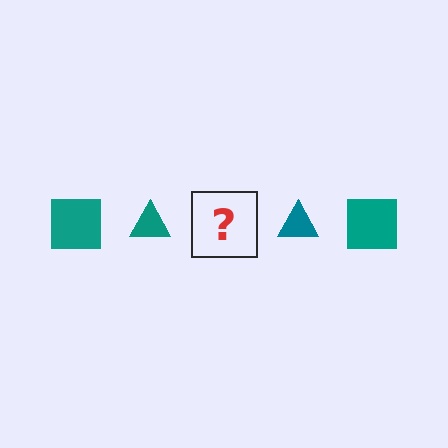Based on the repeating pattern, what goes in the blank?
The blank should be a teal square.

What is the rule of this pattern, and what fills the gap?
The rule is that the pattern cycles through square, triangle shapes in teal. The gap should be filled with a teal square.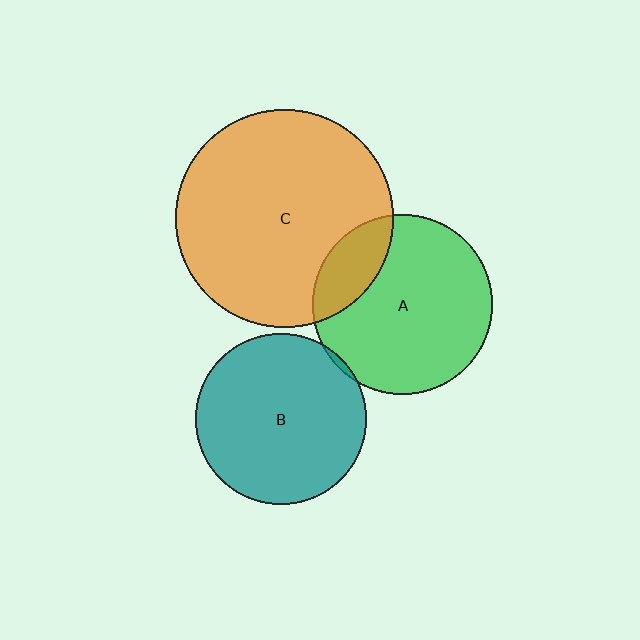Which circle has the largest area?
Circle C (orange).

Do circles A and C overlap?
Yes.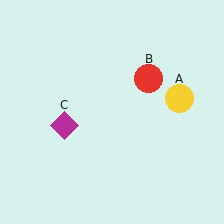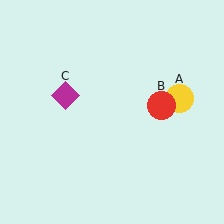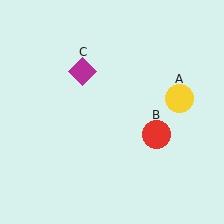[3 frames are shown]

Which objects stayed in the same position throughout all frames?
Yellow circle (object A) remained stationary.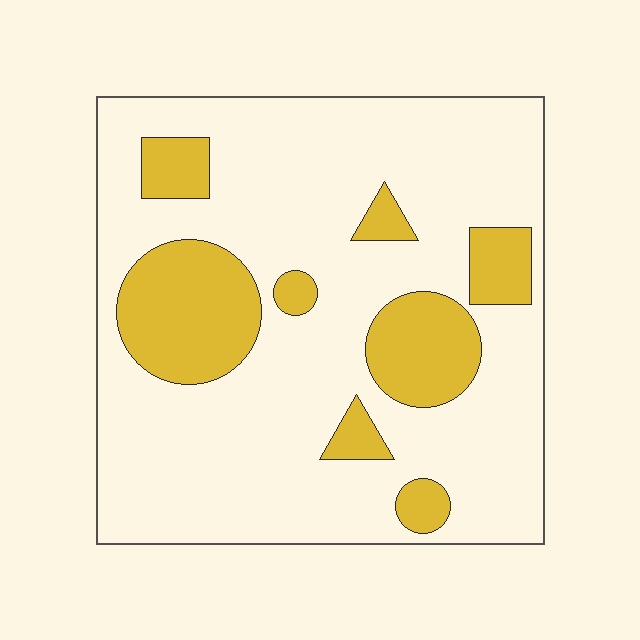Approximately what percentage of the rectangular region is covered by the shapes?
Approximately 20%.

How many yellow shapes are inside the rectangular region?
8.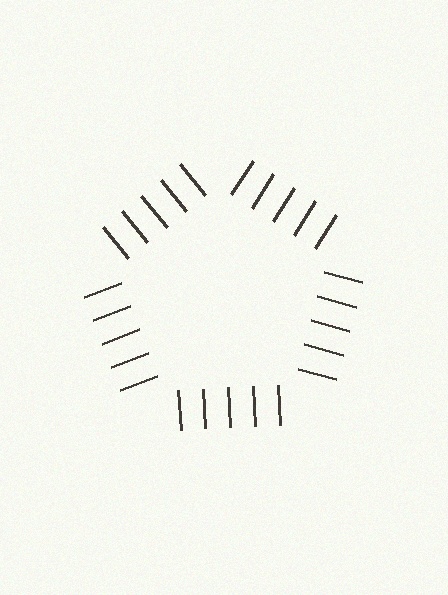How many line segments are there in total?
25 — 5 along each of the 5 edges.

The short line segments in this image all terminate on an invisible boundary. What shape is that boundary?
An illusory pentagon — the line segments terminate on its edges but no continuous stroke is drawn.